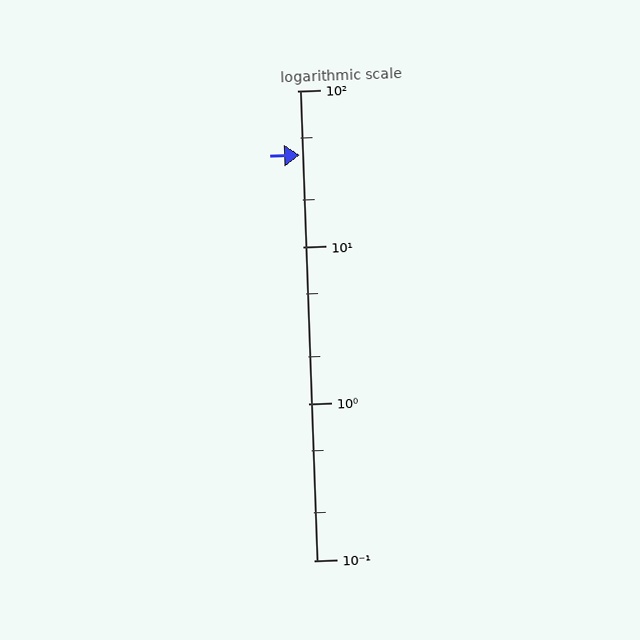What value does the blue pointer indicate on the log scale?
The pointer indicates approximately 39.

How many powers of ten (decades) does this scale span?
The scale spans 3 decades, from 0.1 to 100.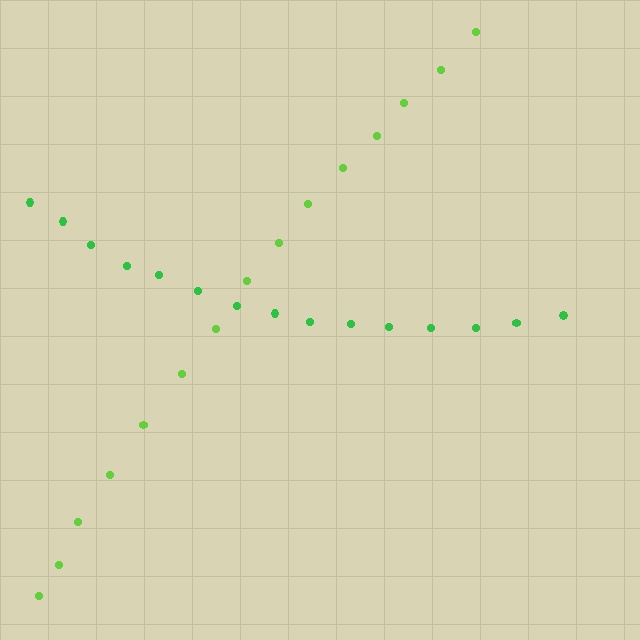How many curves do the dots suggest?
There are 2 distinct paths.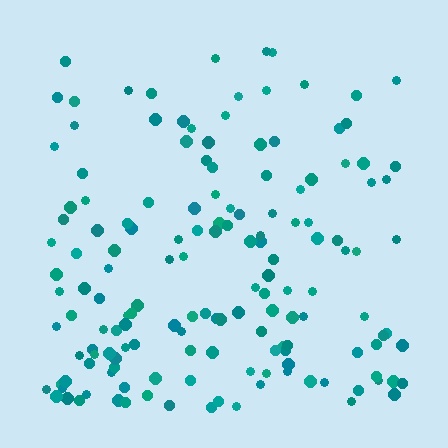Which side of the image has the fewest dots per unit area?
The top.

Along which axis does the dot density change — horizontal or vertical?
Vertical.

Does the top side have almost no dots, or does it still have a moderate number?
Still a moderate number, just noticeably fewer than the bottom.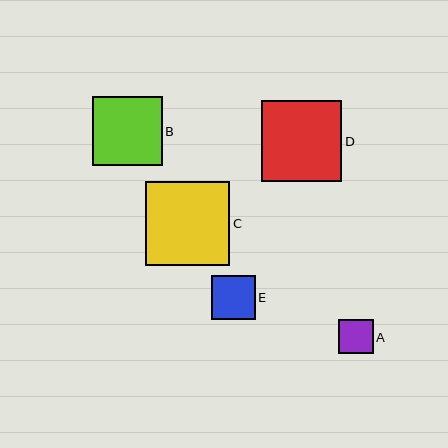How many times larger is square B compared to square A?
Square B is approximately 2.0 times the size of square A.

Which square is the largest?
Square C is the largest with a size of approximately 84 pixels.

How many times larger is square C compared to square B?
Square C is approximately 1.2 times the size of square B.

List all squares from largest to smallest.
From largest to smallest: C, D, B, E, A.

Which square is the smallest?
Square A is the smallest with a size of approximately 35 pixels.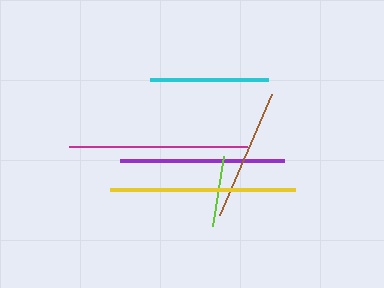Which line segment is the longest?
The yellow line is the longest at approximately 185 pixels.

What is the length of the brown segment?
The brown segment is approximately 132 pixels long.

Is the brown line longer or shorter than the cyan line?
The brown line is longer than the cyan line.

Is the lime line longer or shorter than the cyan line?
The cyan line is longer than the lime line.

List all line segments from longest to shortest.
From longest to shortest: yellow, magenta, purple, brown, cyan, lime.